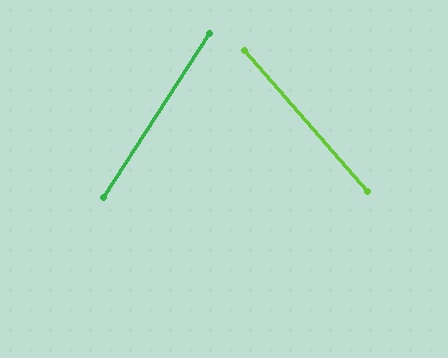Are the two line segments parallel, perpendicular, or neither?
Neither parallel nor perpendicular — they differ by about 74°.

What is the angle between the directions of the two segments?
Approximately 74 degrees.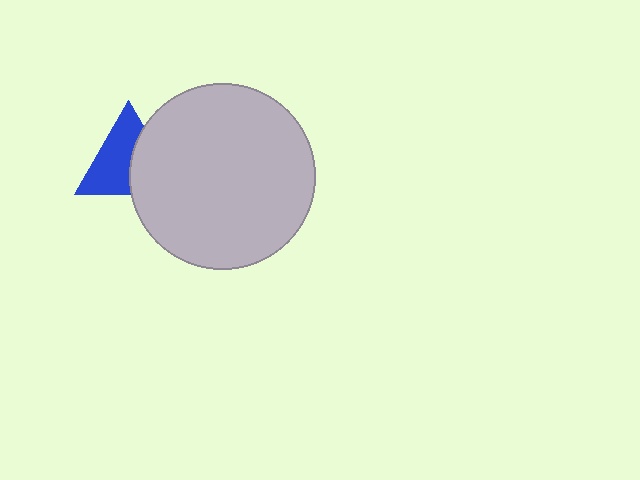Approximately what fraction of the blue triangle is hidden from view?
Roughly 41% of the blue triangle is hidden behind the light gray circle.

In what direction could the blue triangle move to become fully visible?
The blue triangle could move left. That would shift it out from behind the light gray circle entirely.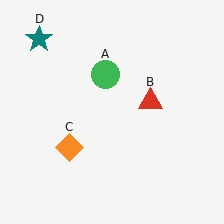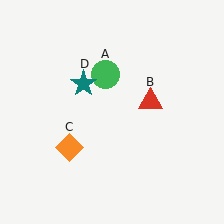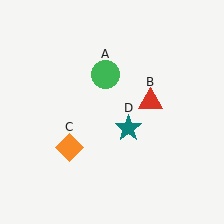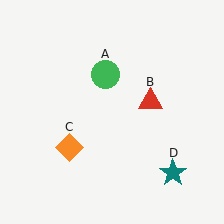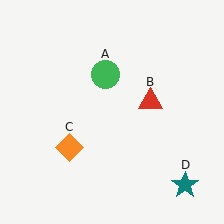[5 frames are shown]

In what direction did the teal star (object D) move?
The teal star (object D) moved down and to the right.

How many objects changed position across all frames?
1 object changed position: teal star (object D).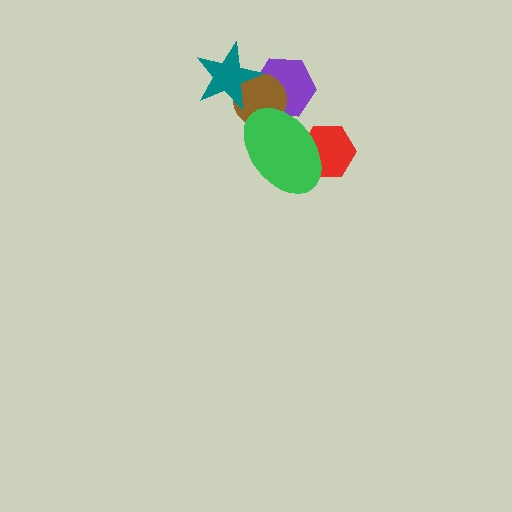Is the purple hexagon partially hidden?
Yes, it is partially covered by another shape.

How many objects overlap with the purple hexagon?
4 objects overlap with the purple hexagon.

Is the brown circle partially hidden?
Yes, it is partially covered by another shape.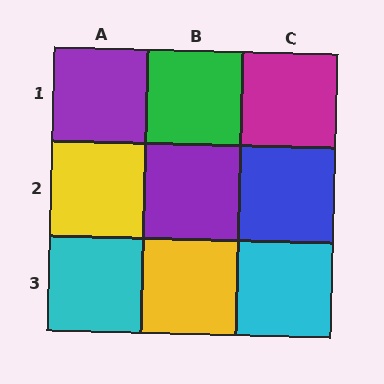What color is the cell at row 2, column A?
Yellow.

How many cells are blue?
1 cell is blue.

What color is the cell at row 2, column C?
Blue.